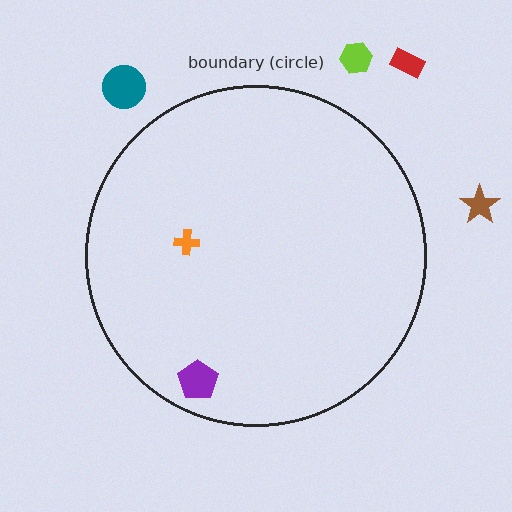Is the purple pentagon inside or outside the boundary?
Inside.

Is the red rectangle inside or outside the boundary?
Outside.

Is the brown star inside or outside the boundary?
Outside.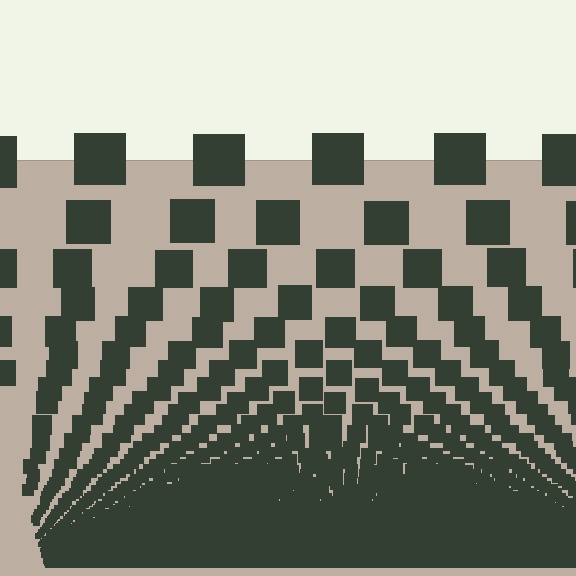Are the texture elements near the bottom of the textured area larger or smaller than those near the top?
Smaller. The gradient is inverted — elements near the bottom are smaller and denser.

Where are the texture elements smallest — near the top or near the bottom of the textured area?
Near the bottom.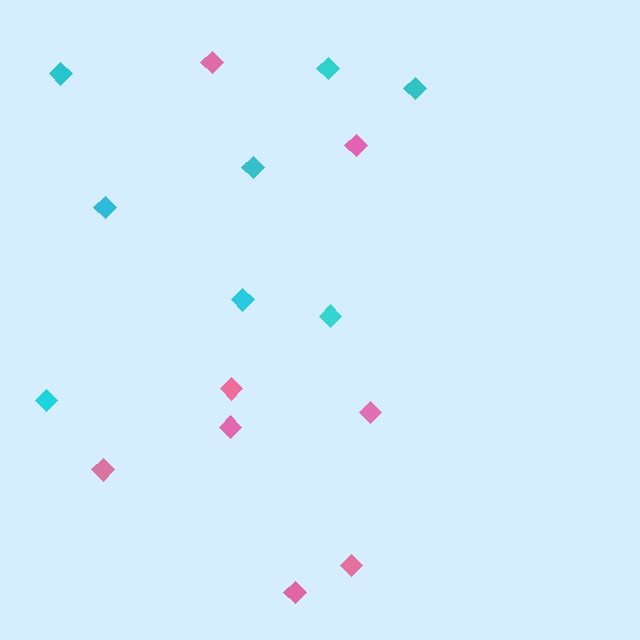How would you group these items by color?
There are 2 groups: one group of cyan diamonds (8) and one group of pink diamonds (8).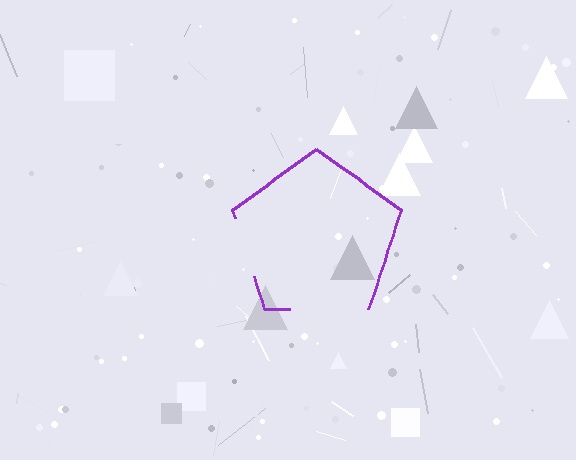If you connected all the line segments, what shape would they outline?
They would outline a pentagon.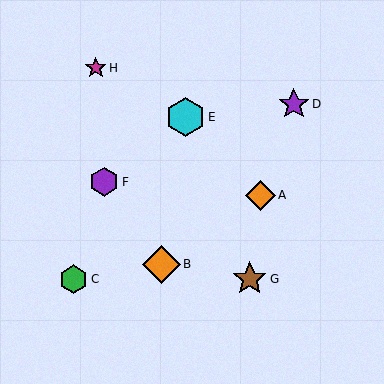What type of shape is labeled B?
Shape B is an orange diamond.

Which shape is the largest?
The cyan hexagon (labeled E) is the largest.